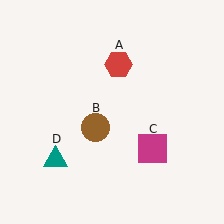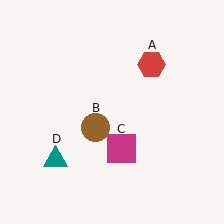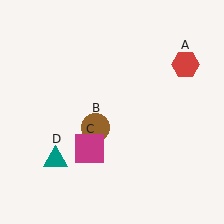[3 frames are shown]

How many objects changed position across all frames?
2 objects changed position: red hexagon (object A), magenta square (object C).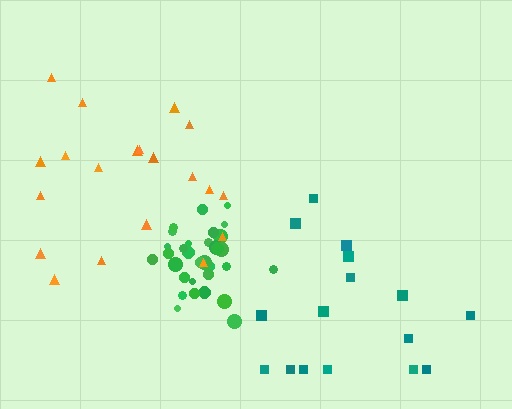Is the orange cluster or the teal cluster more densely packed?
Orange.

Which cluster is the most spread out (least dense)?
Teal.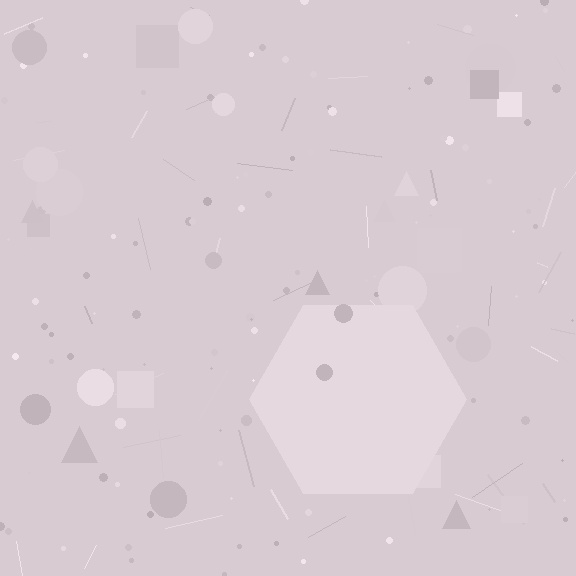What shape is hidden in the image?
A hexagon is hidden in the image.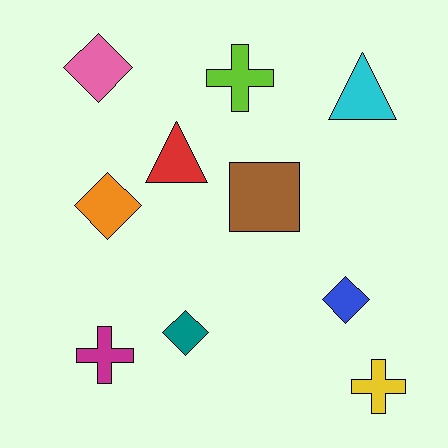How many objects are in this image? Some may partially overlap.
There are 10 objects.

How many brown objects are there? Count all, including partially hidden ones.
There is 1 brown object.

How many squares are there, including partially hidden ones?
There is 1 square.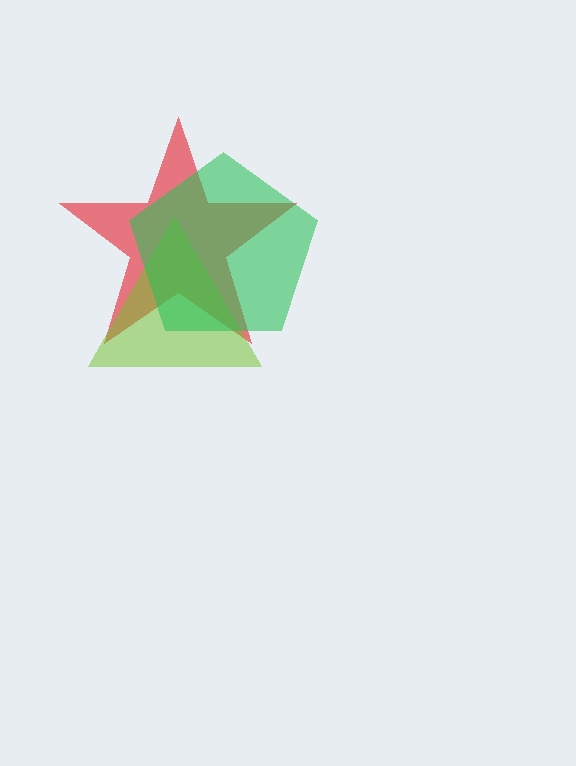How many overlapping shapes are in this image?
There are 3 overlapping shapes in the image.